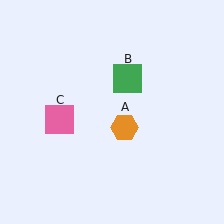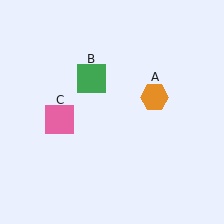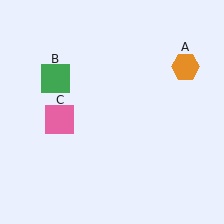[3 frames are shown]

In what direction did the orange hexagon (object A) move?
The orange hexagon (object A) moved up and to the right.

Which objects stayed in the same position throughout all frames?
Pink square (object C) remained stationary.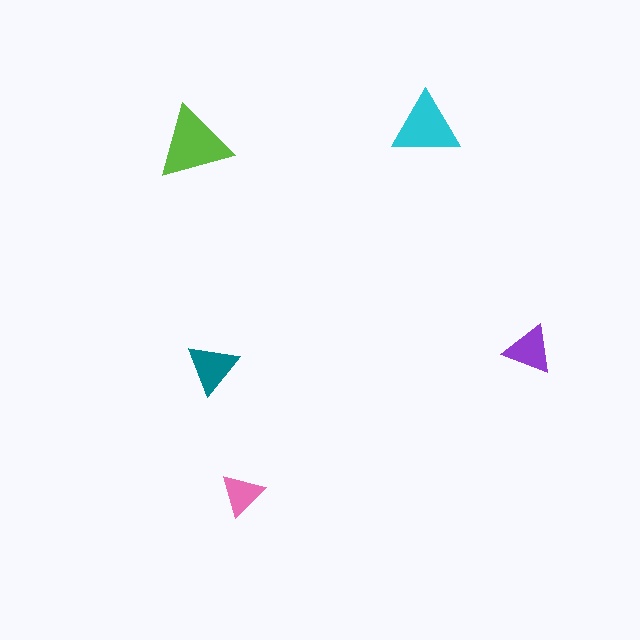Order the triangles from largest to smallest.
the lime one, the cyan one, the teal one, the purple one, the pink one.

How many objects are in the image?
There are 5 objects in the image.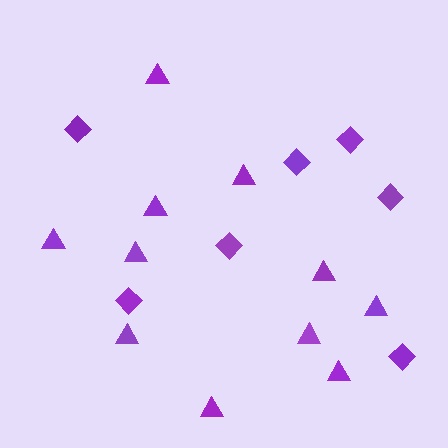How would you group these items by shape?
There are 2 groups: one group of triangles (11) and one group of diamonds (7).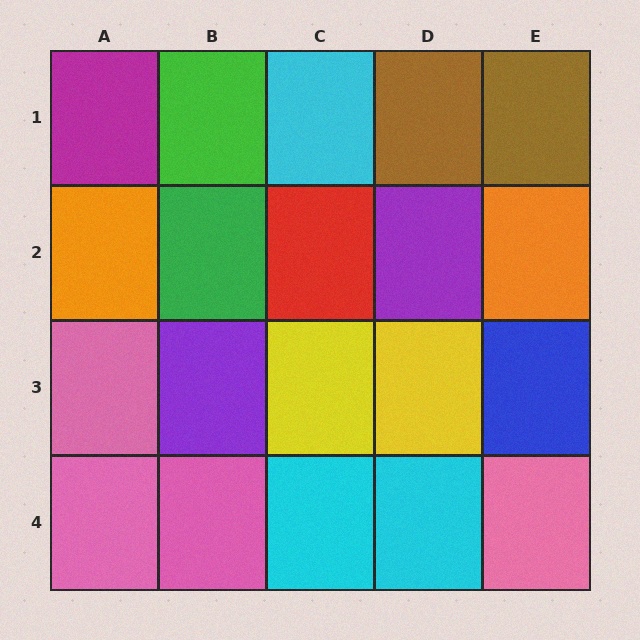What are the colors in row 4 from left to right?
Pink, pink, cyan, cyan, pink.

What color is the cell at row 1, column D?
Brown.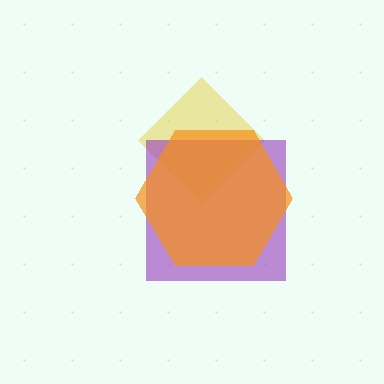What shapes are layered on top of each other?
The layered shapes are: a yellow diamond, a purple square, an orange hexagon.